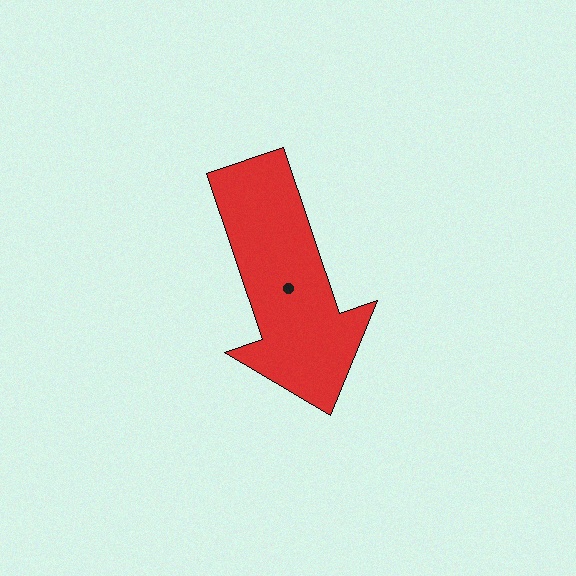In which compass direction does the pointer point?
South.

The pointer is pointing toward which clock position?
Roughly 5 o'clock.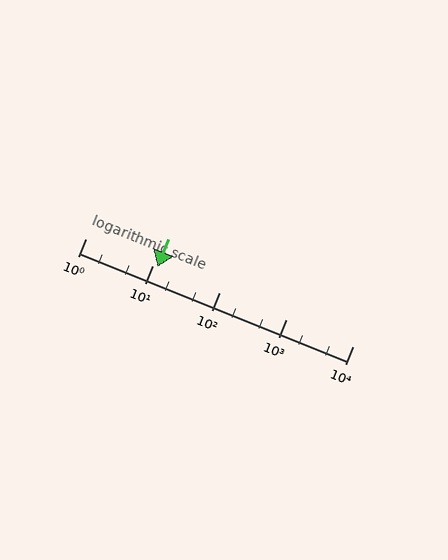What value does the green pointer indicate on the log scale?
The pointer indicates approximately 12.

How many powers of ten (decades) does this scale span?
The scale spans 4 decades, from 1 to 10000.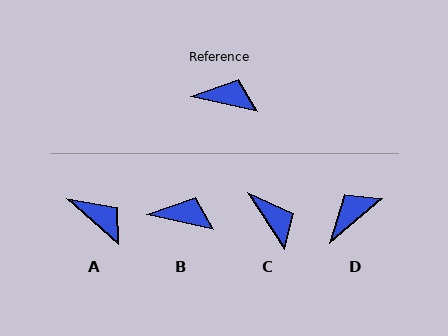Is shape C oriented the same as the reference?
No, it is off by about 44 degrees.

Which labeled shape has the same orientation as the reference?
B.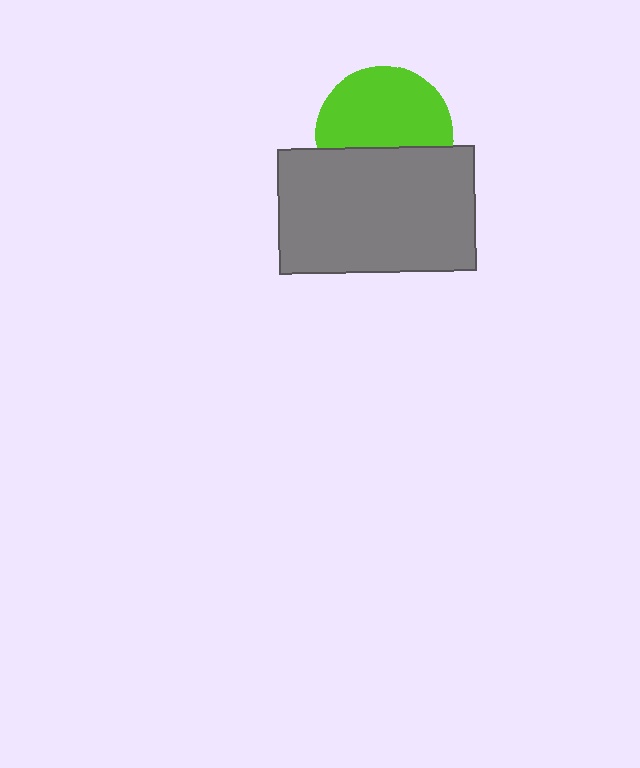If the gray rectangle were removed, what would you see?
You would see the complete lime circle.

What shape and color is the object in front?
The object in front is a gray rectangle.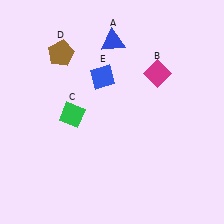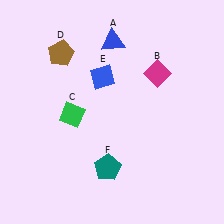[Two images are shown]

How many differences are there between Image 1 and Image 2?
There is 1 difference between the two images.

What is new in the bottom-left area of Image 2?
A teal pentagon (F) was added in the bottom-left area of Image 2.